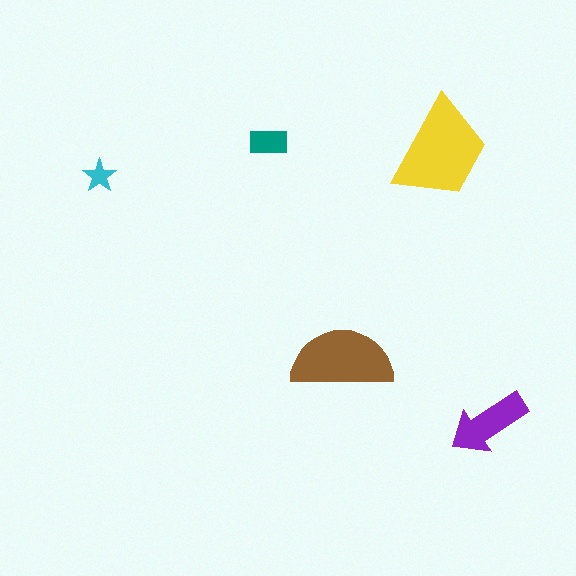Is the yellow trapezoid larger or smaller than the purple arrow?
Larger.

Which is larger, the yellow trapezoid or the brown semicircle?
The yellow trapezoid.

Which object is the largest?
The yellow trapezoid.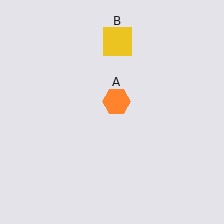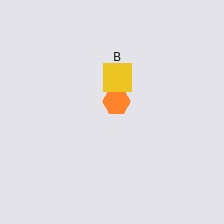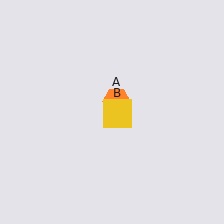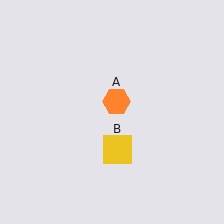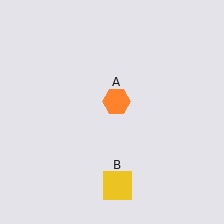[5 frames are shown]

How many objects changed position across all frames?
1 object changed position: yellow square (object B).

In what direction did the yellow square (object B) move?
The yellow square (object B) moved down.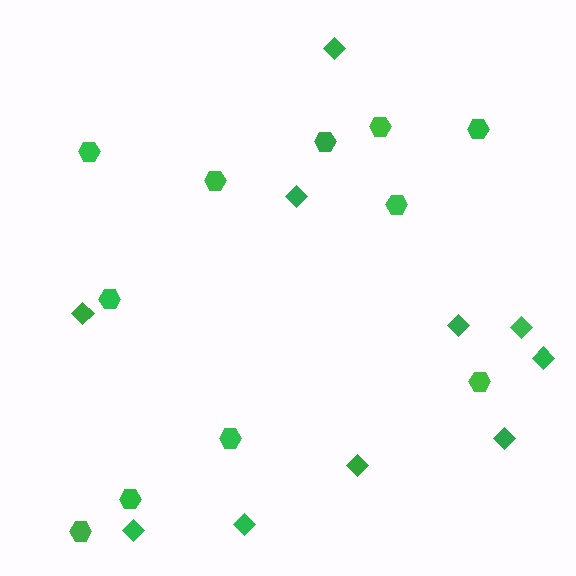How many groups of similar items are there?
There are 2 groups: one group of diamonds (10) and one group of hexagons (11).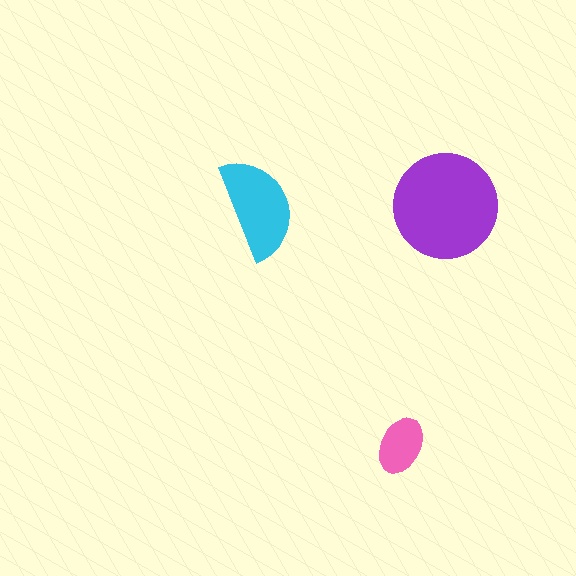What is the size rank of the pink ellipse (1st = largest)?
3rd.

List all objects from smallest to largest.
The pink ellipse, the cyan semicircle, the purple circle.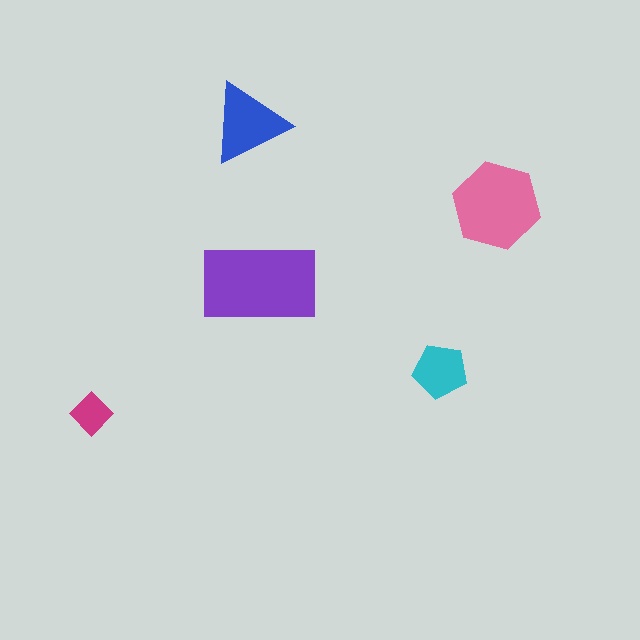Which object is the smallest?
The magenta diamond.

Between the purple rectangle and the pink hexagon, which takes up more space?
The purple rectangle.